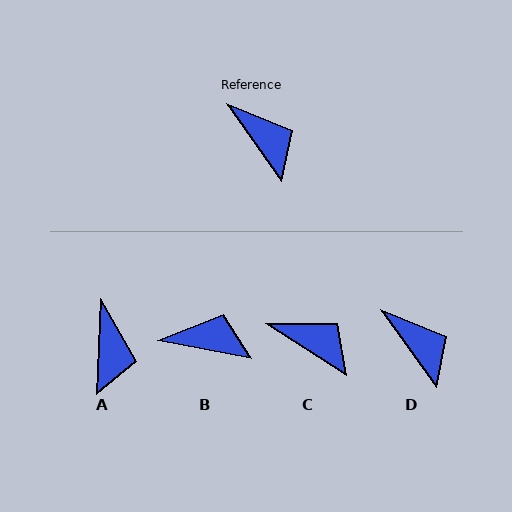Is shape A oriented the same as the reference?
No, it is off by about 38 degrees.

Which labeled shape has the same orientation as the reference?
D.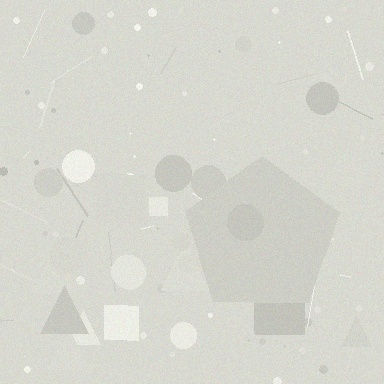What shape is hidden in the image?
A pentagon is hidden in the image.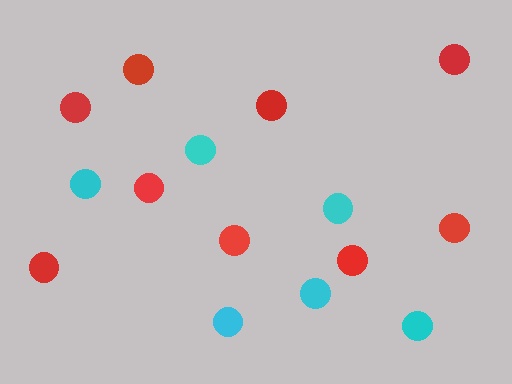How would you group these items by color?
There are 2 groups: one group of cyan circles (6) and one group of red circles (9).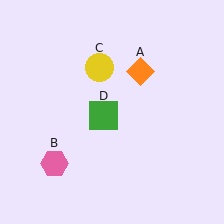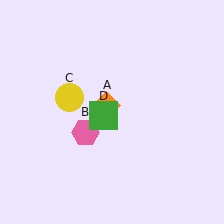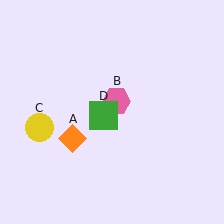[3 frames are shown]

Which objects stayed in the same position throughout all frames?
Green square (object D) remained stationary.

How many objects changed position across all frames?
3 objects changed position: orange diamond (object A), pink hexagon (object B), yellow circle (object C).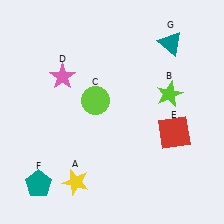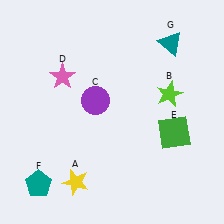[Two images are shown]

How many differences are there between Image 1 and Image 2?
There are 2 differences between the two images.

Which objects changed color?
C changed from lime to purple. E changed from red to green.